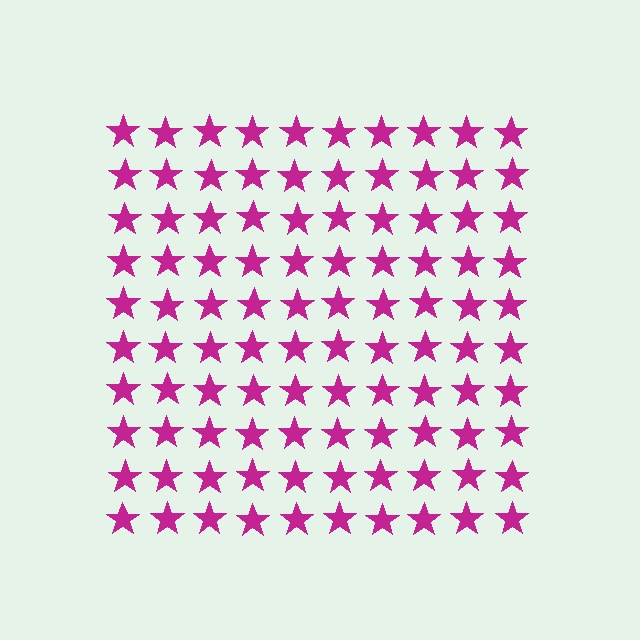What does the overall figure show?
The overall figure shows a square.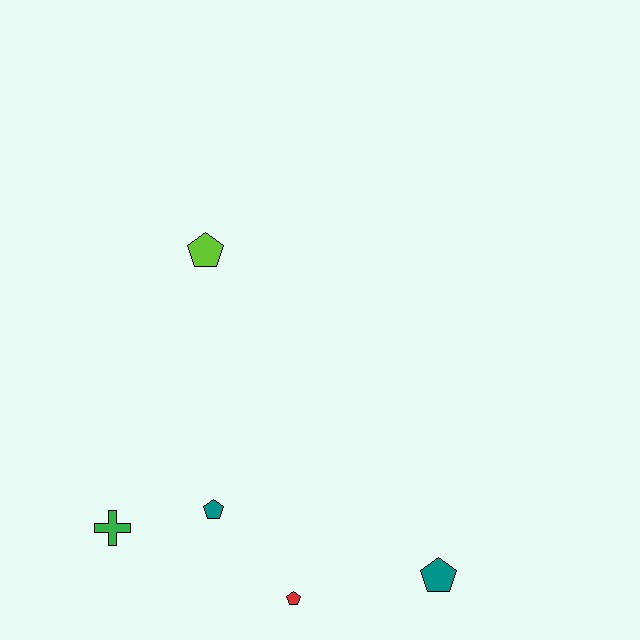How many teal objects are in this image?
There are 2 teal objects.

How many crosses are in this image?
There is 1 cross.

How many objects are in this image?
There are 5 objects.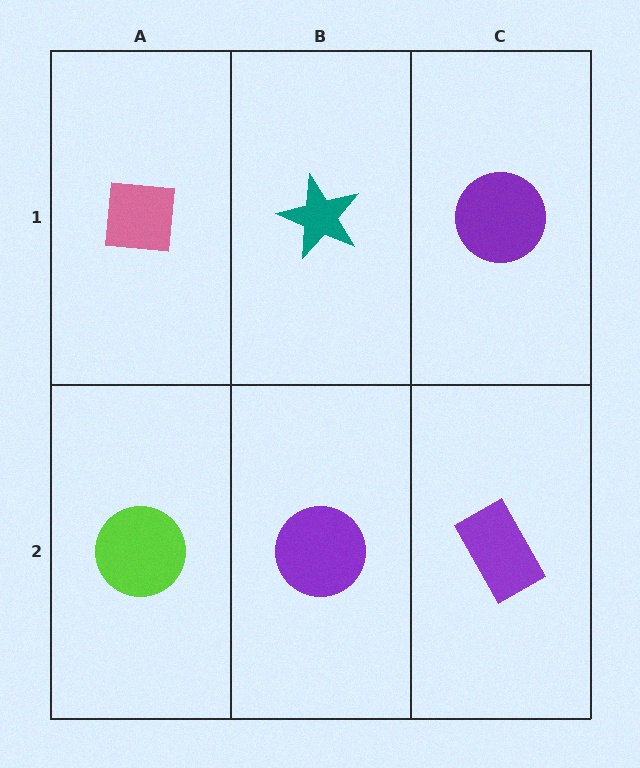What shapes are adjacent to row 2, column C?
A purple circle (row 1, column C), a purple circle (row 2, column B).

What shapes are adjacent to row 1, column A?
A lime circle (row 2, column A), a teal star (row 1, column B).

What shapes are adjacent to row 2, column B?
A teal star (row 1, column B), a lime circle (row 2, column A), a purple rectangle (row 2, column C).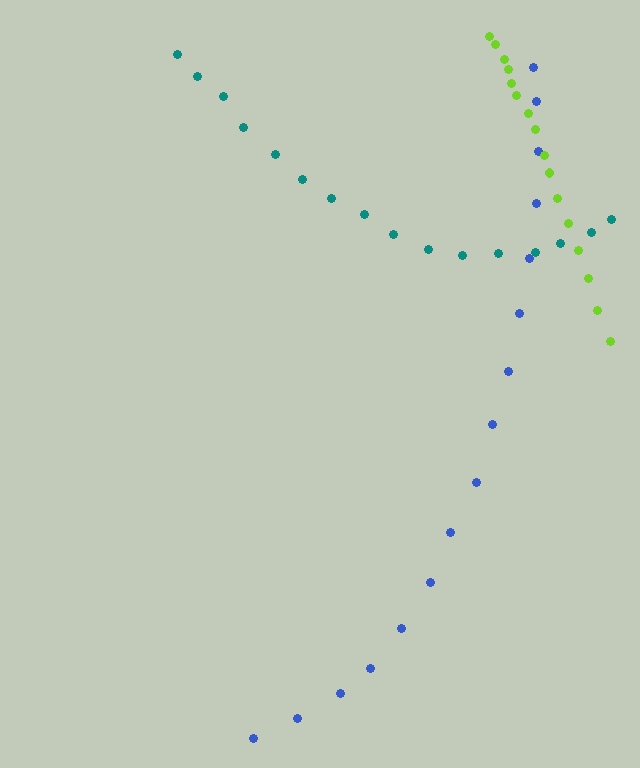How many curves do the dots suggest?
There are 3 distinct paths.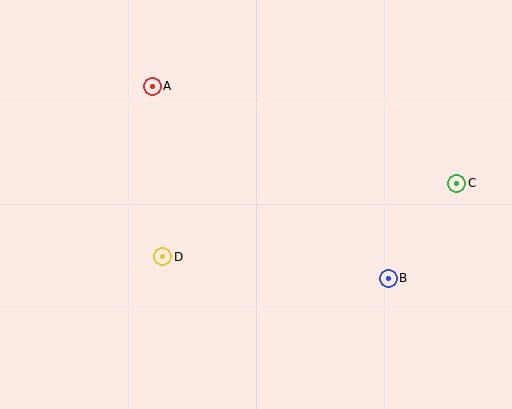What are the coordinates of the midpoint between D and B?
The midpoint between D and B is at (276, 268).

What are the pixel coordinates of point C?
Point C is at (457, 183).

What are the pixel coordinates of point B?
Point B is at (388, 278).